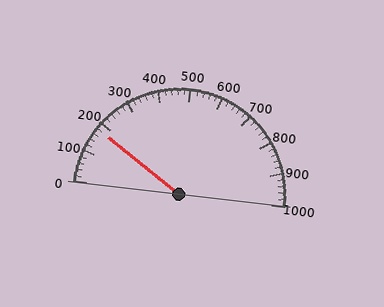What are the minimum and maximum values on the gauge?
The gauge ranges from 0 to 1000.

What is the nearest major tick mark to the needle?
The nearest major tick mark is 200.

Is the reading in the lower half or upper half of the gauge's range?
The reading is in the lower half of the range (0 to 1000).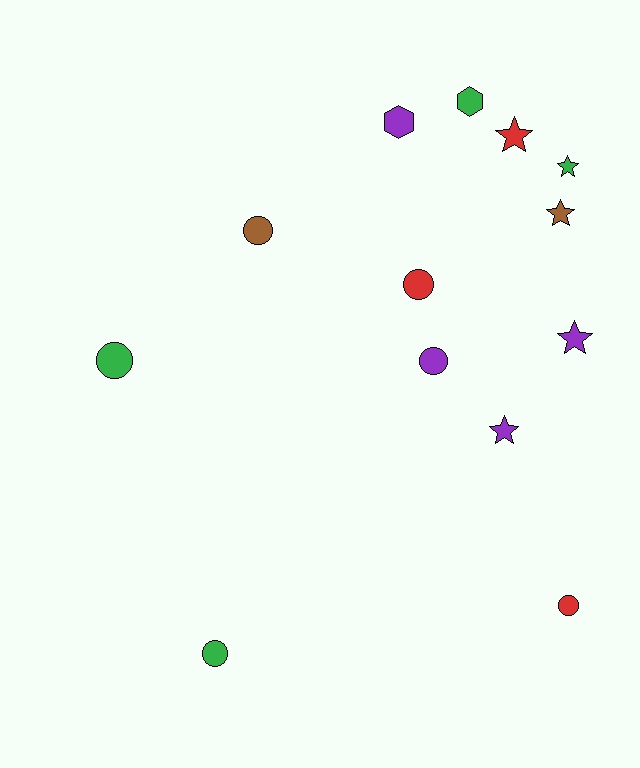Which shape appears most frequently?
Circle, with 6 objects.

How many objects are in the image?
There are 13 objects.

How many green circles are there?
There are 2 green circles.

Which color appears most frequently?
Purple, with 4 objects.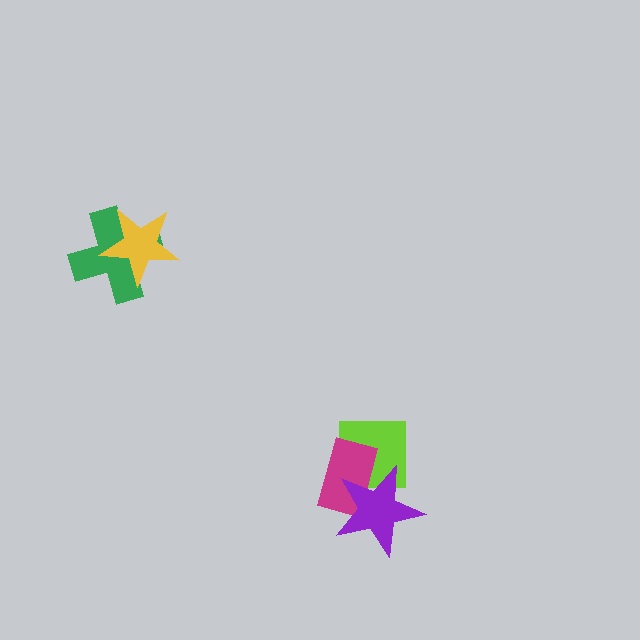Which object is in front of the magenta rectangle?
The purple star is in front of the magenta rectangle.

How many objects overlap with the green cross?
1 object overlaps with the green cross.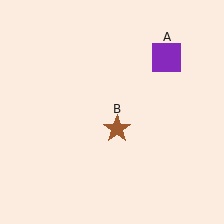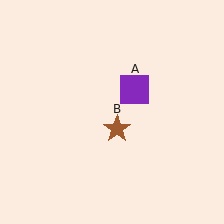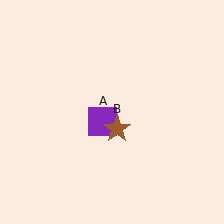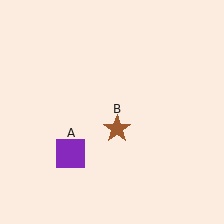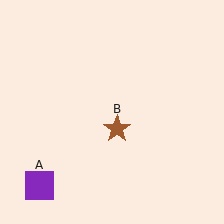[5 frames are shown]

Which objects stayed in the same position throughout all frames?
Brown star (object B) remained stationary.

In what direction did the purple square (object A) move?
The purple square (object A) moved down and to the left.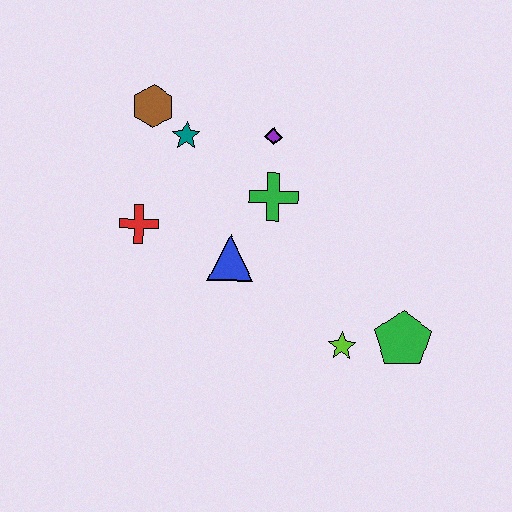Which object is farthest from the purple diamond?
The green pentagon is farthest from the purple diamond.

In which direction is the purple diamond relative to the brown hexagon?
The purple diamond is to the right of the brown hexagon.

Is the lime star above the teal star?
No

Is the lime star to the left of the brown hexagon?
No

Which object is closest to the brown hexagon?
The teal star is closest to the brown hexagon.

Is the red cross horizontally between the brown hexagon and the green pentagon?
No